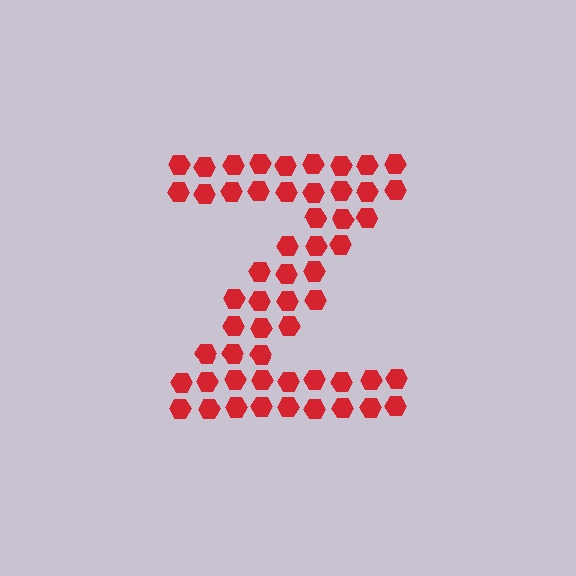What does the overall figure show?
The overall figure shows the letter Z.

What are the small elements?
The small elements are hexagons.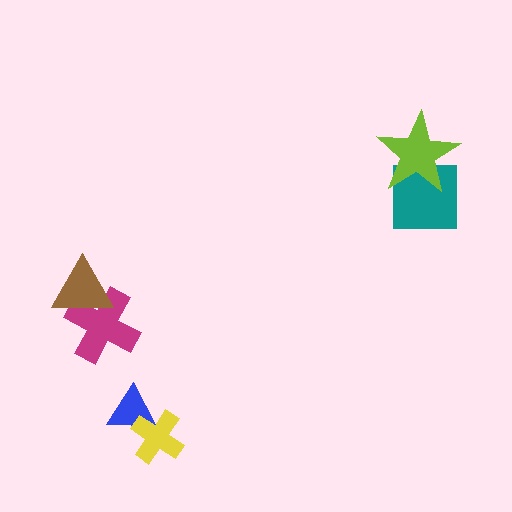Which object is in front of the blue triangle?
The yellow cross is in front of the blue triangle.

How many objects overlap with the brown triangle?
1 object overlaps with the brown triangle.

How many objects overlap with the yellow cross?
1 object overlaps with the yellow cross.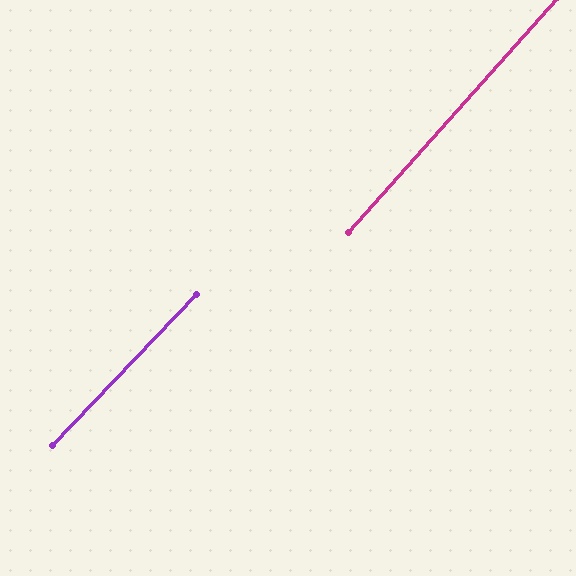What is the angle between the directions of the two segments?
Approximately 2 degrees.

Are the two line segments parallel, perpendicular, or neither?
Parallel — their directions differ by only 1.8°.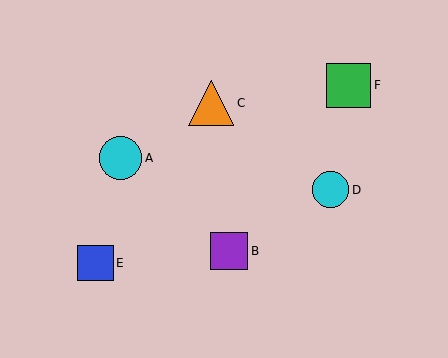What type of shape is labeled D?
Shape D is a cyan circle.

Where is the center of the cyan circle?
The center of the cyan circle is at (121, 158).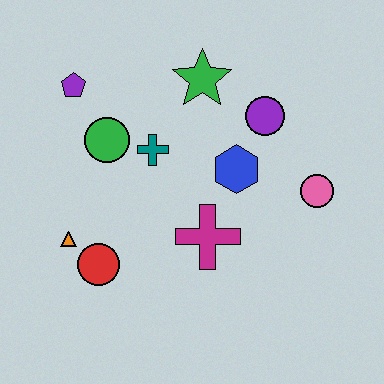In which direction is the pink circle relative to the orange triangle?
The pink circle is to the right of the orange triangle.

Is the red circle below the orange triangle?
Yes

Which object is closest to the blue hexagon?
The purple circle is closest to the blue hexagon.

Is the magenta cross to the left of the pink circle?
Yes